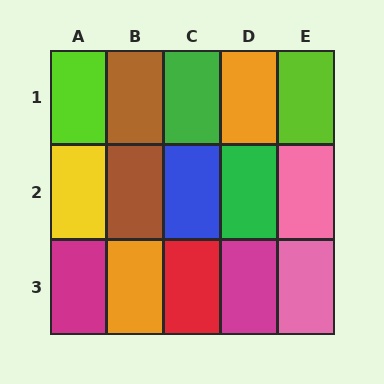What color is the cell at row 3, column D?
Magenta.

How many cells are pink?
2 cells are pink.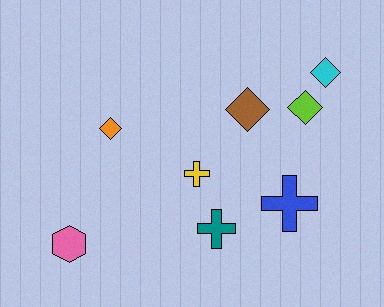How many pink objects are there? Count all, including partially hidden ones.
There is 1 pink object.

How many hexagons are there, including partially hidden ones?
There is 1 hexagon.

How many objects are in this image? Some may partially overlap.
There are 8 objects.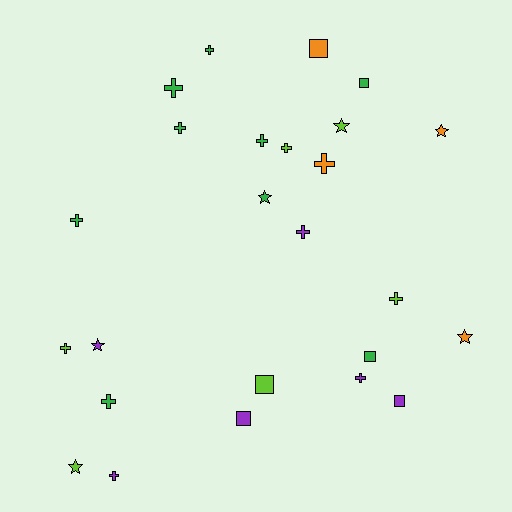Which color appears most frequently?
Green, with 9 objects.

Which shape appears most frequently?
Cross, with 13 objects.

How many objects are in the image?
There are 25 objects.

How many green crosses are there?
There are 6 green crosses.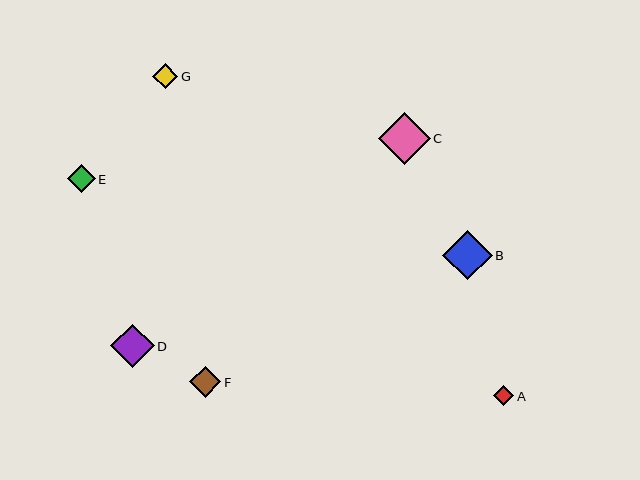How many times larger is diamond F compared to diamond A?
Diamond F is approximately 1.5 times the size of diamond A.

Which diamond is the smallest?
Diamond A is the smallest with a size of approximately 21 pixels.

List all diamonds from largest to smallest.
From largest to smallest: C, B, D, F, E, G, A.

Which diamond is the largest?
Diamond C is the largest with a size of approximately 52 pixels.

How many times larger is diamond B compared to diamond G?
Diamond B is approximately 2.0 times the size of diamond G.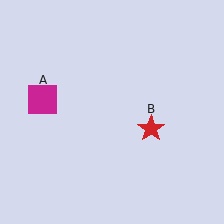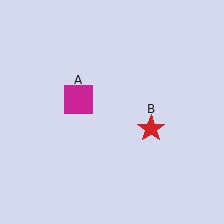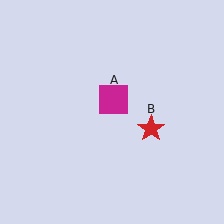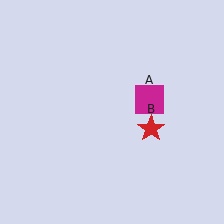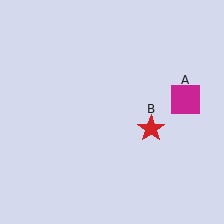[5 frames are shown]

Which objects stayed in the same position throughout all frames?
Red star (object B) remained stationary.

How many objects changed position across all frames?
1 object changed position: magenta square (object A).